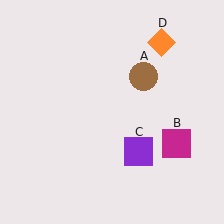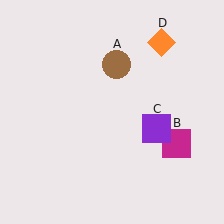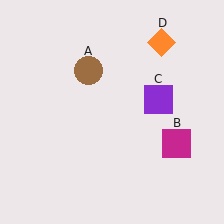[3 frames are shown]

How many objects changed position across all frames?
2 objects changed position: brown circle (object A), purple square (object C).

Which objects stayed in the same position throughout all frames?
Magenta square (object B) and orange diamond (object D) remained stationary.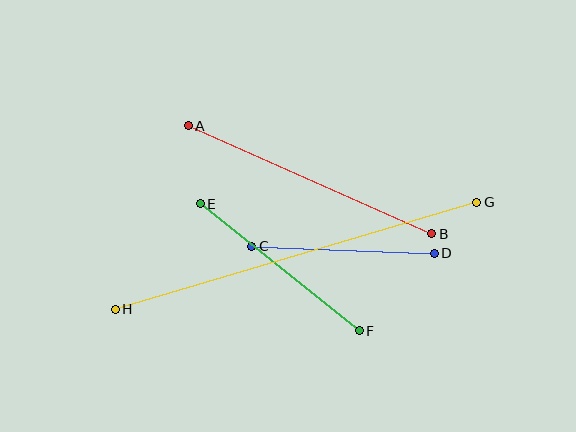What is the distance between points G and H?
The distance is approximately 377 pixels.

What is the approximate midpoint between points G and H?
The midpoint is at approximately (296, 256) pixels.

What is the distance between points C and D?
The distance is approximately 183 pixels.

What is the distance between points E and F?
The distance is approximately 204 pixels.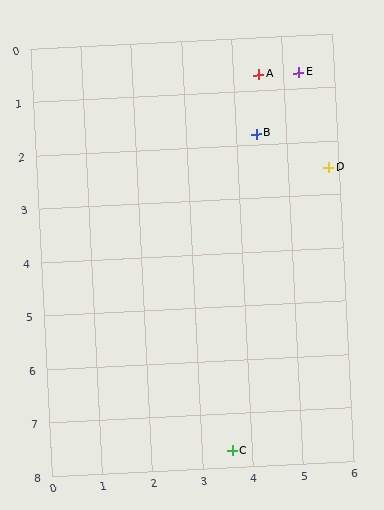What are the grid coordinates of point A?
Point A is at approximately (4.5, 0.7).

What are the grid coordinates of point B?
Point B is at approximately (4.4, 1.8).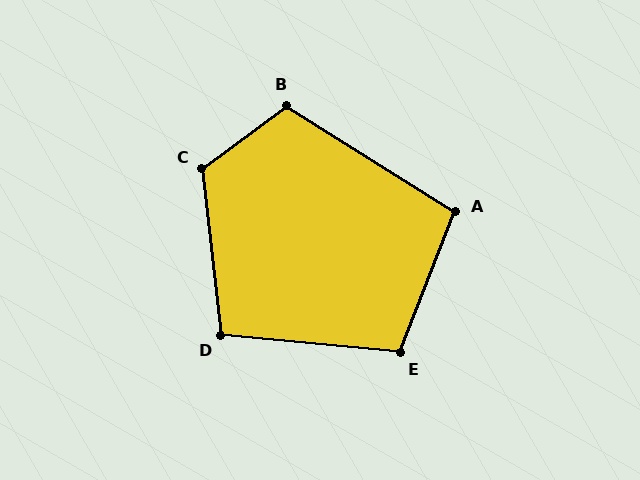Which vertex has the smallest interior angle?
A, at approximately 101 degrees.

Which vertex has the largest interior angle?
C, at approximately 120 degrees.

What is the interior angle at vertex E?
Approximately 106 degrees (obtuse).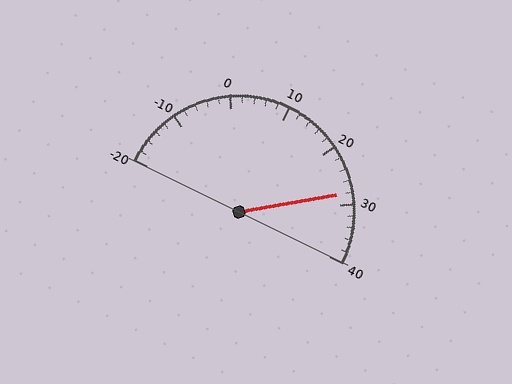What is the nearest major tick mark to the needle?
The nearest major tick mark is 30.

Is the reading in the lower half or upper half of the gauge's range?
The reading is in the upper half of the range (-20 to 40).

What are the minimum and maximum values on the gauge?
The gauge ranges from -20 to 40.